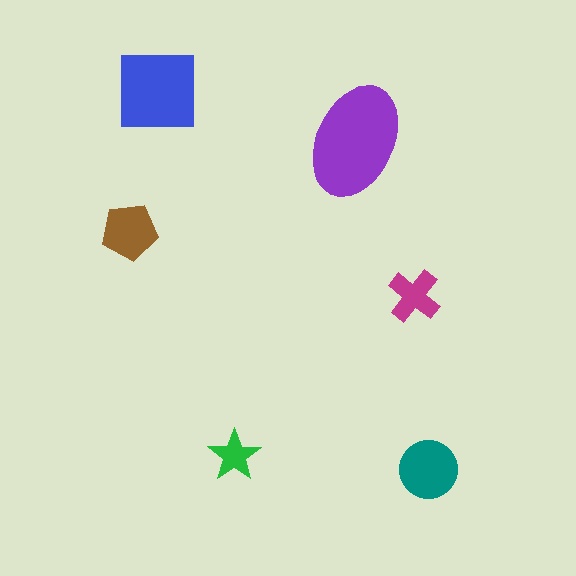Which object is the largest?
The purple ellipse.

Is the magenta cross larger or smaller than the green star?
Larger.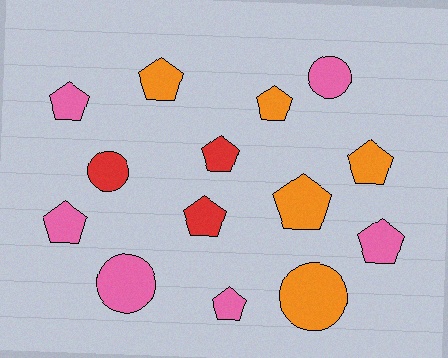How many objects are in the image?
There are 14 objects.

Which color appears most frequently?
Pink, with 6 objects.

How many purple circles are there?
There are no purple circles.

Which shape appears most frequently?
Pentagon, with 10 objects.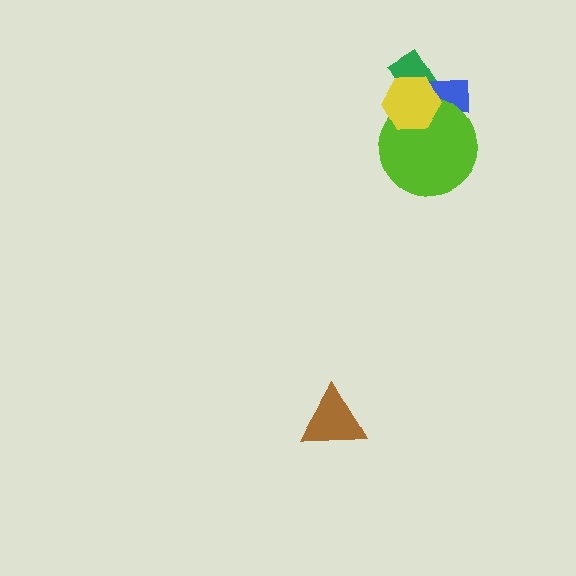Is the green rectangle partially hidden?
Yes, it is partially covered by another shape.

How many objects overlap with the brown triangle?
0 objects overlap with the brown triangle.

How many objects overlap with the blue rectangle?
3 objects overlap with the blue rectangle.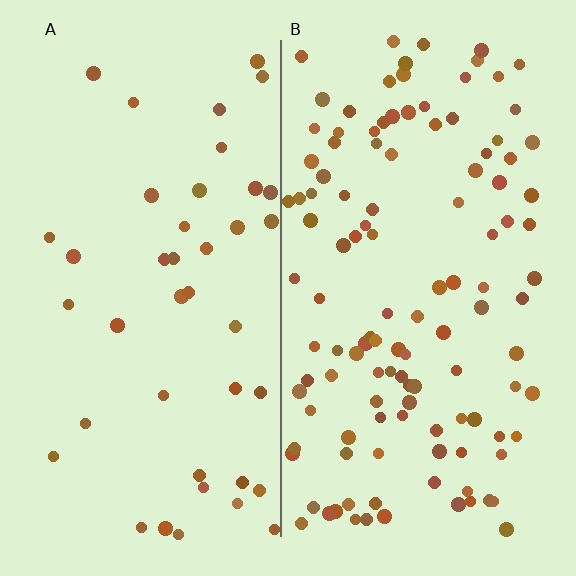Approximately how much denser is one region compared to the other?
Approximately 2.9× — region B over region A.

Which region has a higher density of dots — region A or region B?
B (the right).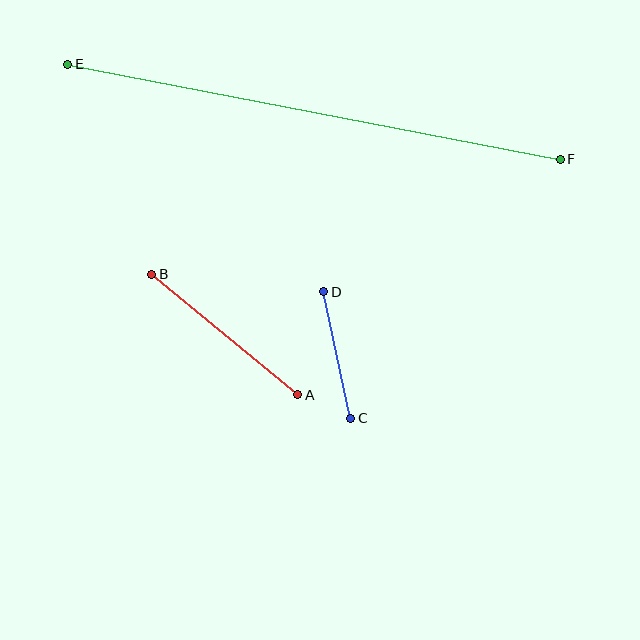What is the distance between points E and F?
The distance is approximately 502 pixels.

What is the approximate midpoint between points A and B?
The midpoint is at approximately (225, 335) pixels.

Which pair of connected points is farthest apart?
Points E and F are farthest apart.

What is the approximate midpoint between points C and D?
The midpoint is at approximately (337, 355) pixels.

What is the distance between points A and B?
The distance is approximately 189 pixels.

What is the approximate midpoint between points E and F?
The midpoint is at approximately (314, 112) pixels.